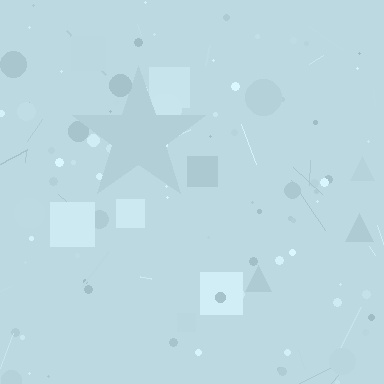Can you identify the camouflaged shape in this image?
The camouflaged shape is a star.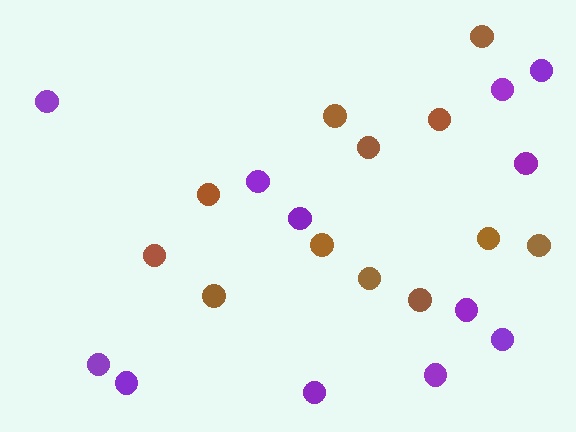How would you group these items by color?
There are 2 groups: one group of brown circles (12) and one group of purple circles (12).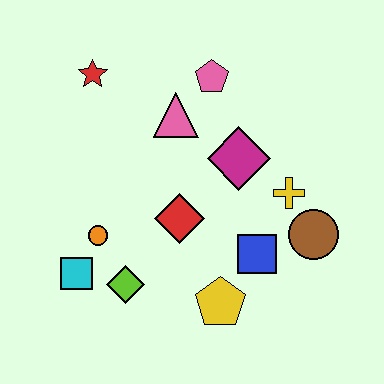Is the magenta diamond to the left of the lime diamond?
No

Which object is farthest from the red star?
The brown circle is farthest from the red star.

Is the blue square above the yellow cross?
No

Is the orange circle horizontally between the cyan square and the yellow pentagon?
Yes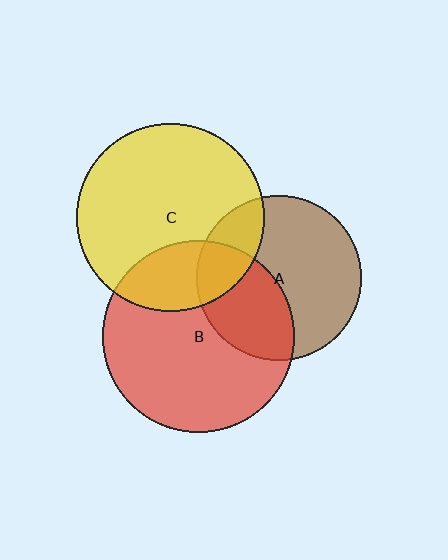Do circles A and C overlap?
Yes.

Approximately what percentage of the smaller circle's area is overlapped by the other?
Approximately 20%.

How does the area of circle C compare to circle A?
Approximately 1.3 times.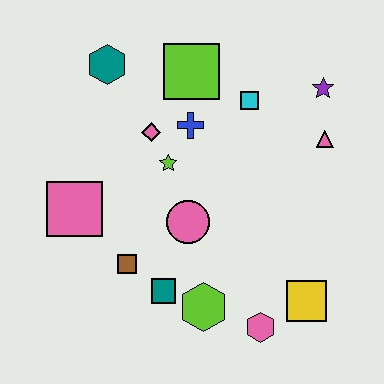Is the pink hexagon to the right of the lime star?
Yes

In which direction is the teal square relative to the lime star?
The teal square is below the lime star.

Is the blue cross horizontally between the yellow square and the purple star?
No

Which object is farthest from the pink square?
The purple star is farthest from the pink square.